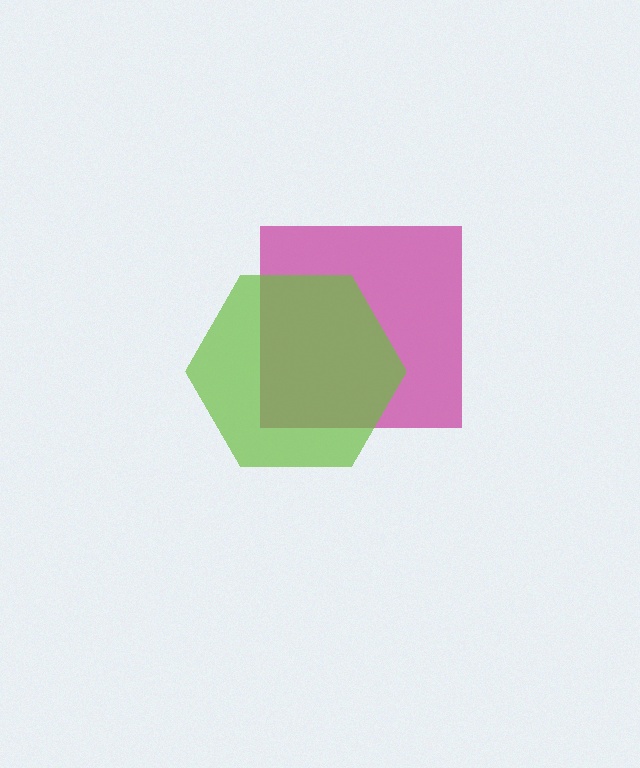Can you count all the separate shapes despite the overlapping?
Yes, there are 2 separate shapes.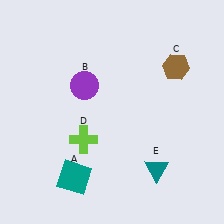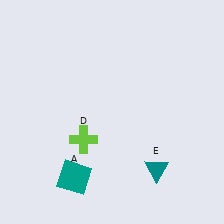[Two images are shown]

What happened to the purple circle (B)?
The purple circle (B) was removed in Image 2. It was in the top-left area of Image 1.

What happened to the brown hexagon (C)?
The brown hexagon (C) was removed in Image 2. It was in the top-right area of Image 1.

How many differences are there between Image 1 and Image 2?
There are 2 differences between the two images.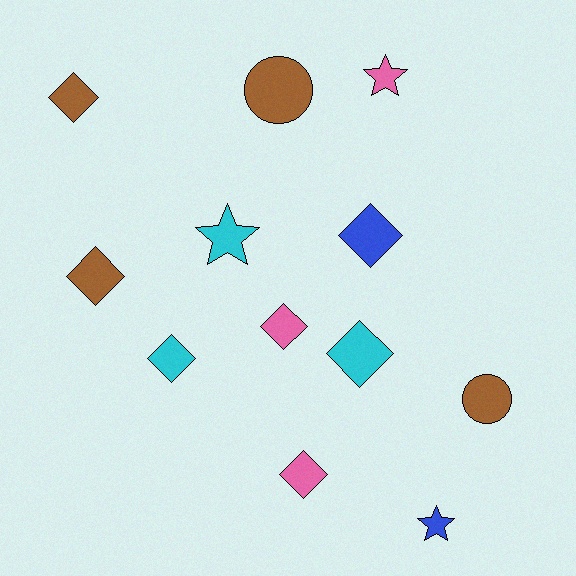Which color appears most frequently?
Brown, with 4 objects.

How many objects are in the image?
There are 12 objects.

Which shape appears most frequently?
Diamond, with 7 objects.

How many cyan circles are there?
There are no cyan circles.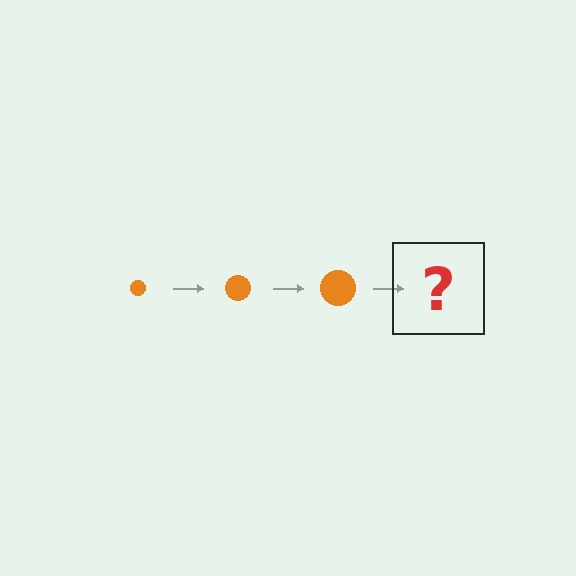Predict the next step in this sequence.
The next step is an orange circle, larger than the previous one.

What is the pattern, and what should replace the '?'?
The pattern is that the circle gets progressively larger each step. The '?' should be an orange circle, larger than the previous one.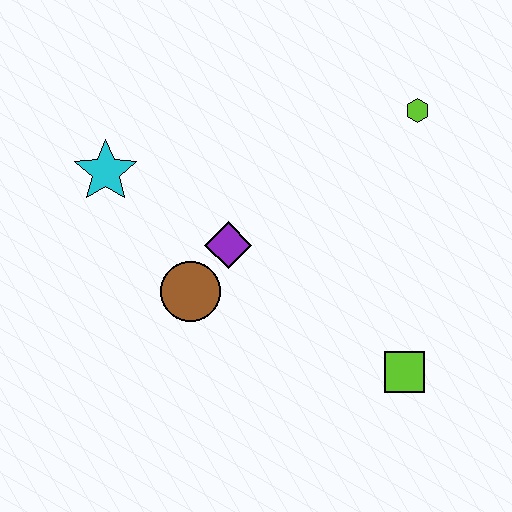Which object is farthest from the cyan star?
The lime square is farthest from the cyan star.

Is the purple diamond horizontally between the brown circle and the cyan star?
No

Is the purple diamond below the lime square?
No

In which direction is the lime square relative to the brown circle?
The lime square is to the right of the brown circle.